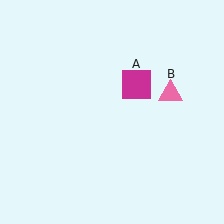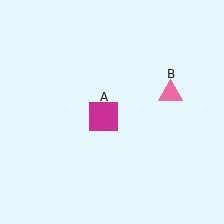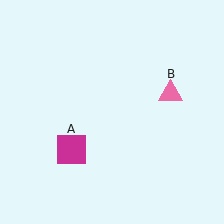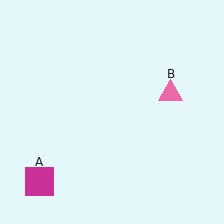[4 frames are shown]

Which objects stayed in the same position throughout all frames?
Pink triangle (object B) remained stationary.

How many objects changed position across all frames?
1 object changed position: magenta square (object A).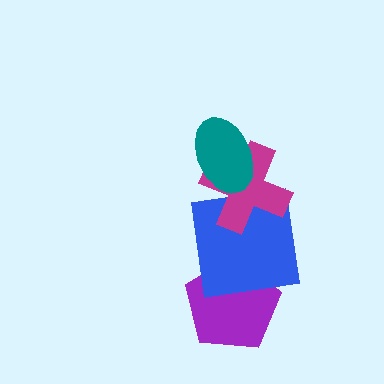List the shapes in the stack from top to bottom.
From top to bottom: the teal ellipse, the magenta cross, the blue square, the purple pentagon.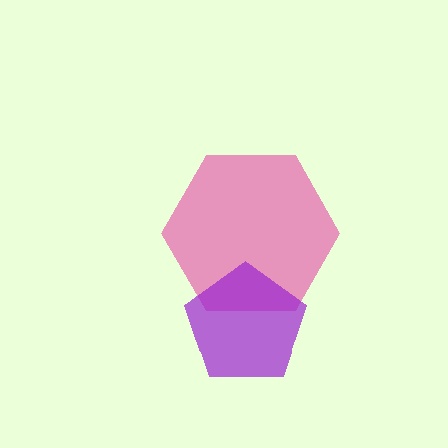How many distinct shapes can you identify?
There are 2 distinct shapes: a pink hexagon, a purple pentagon.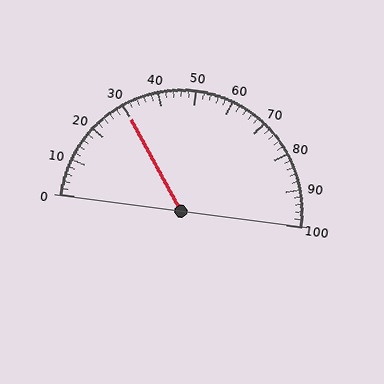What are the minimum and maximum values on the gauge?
The gauge ranges from 0 to 100.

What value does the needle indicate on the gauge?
The needle indicates approximately 30.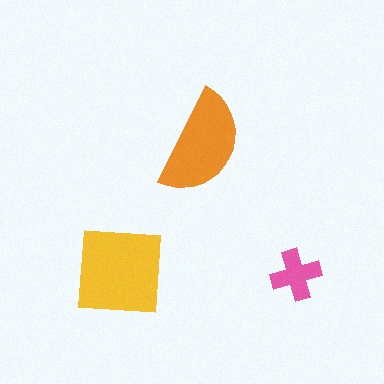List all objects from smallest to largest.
The pink cross, the orange semicircle, the yellow square.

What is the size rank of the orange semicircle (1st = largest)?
2nd.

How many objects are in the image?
There are 3 objects in the image.